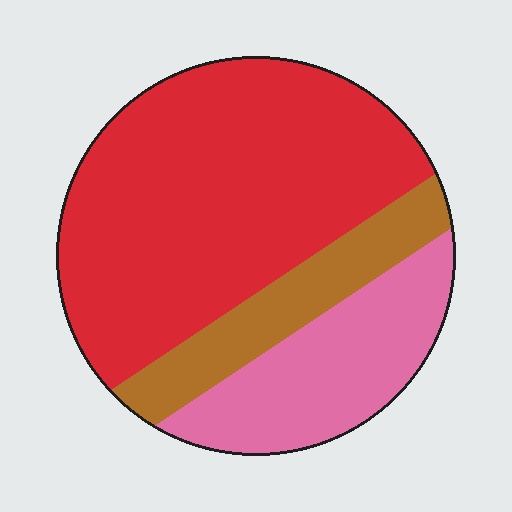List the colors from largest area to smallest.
From largest to smallest: red, pink, brown.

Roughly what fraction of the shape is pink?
Pink covers about 25% of the shape.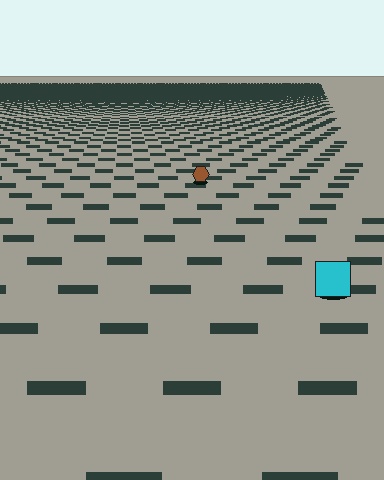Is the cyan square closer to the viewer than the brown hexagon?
Yes. The cyan square is closer — you can tell from the texture gradient: the ground texture is coarser near it.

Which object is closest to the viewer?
The cyan square is closest. The texture marks near it are larger and more spread out.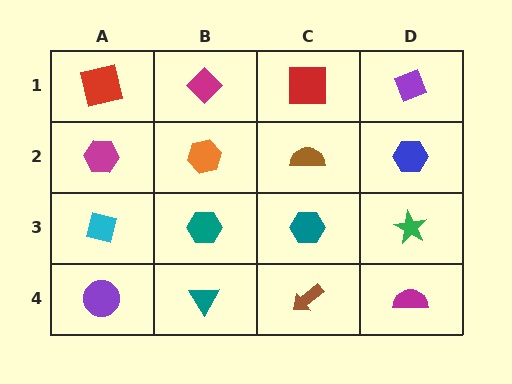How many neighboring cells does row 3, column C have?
4.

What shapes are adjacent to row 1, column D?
A blue hexagon (row 2, column D), a red square (row 1, column C).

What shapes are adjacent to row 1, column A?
A magenta hexagon (row 2, column A), a magenta diamond (row 1, column B).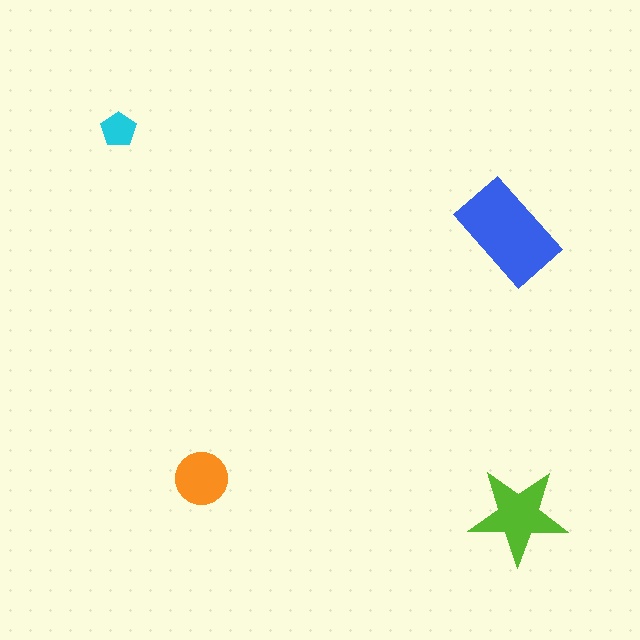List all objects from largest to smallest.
The blue rectangle, the lime star, the orange circle, the cyan pentagon.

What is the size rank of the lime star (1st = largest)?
2nd.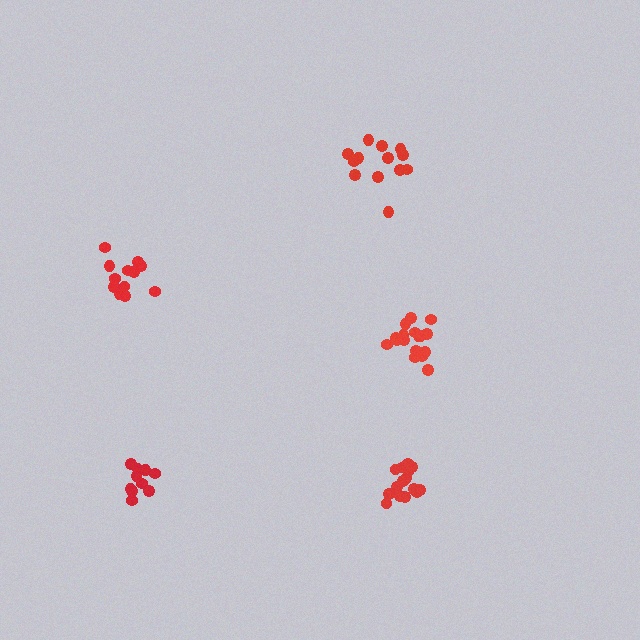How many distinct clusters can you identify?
There are 5 distinct clusters.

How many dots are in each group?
Group 1: 12 dots, Group 2: 17 dots, Group 3: 15 dots, Group 4: 11 dots, Group 5: 13 dots (68 total).